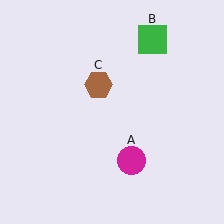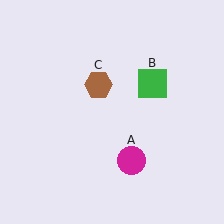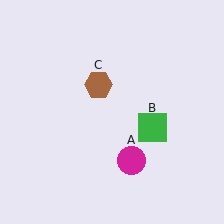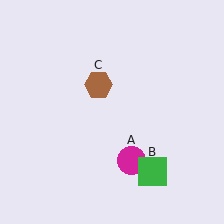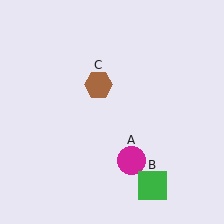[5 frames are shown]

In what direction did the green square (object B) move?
The green square (object B) moved down.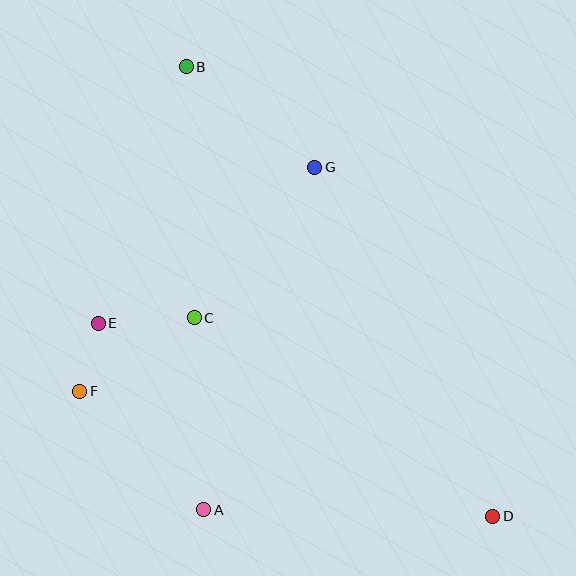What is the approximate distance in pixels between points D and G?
The distance between D and G is approximately 392 pixels.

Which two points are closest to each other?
Points E and F are closest to each other.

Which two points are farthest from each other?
Points B and D are farthest from each other.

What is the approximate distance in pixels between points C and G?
The distance between C and G is approximately 193 pixels.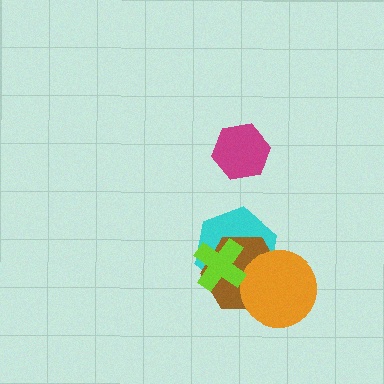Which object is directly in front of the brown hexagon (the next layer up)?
The orange circle is directly in front of the brown hexagon.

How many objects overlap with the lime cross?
2 objects overlap with the lime cross.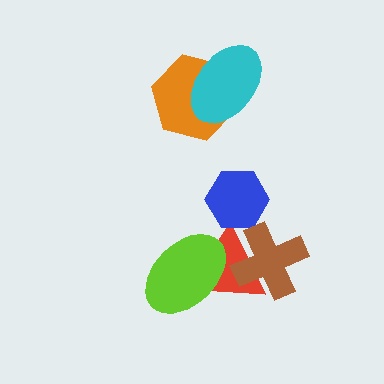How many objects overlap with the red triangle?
3 objects overlap with the red triangle.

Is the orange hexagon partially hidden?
Yes, it is partially covered by another shape.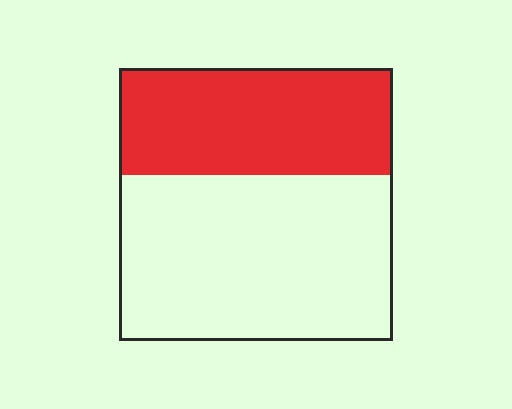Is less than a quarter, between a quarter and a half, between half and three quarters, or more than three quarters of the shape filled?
Between a quarter and a half.